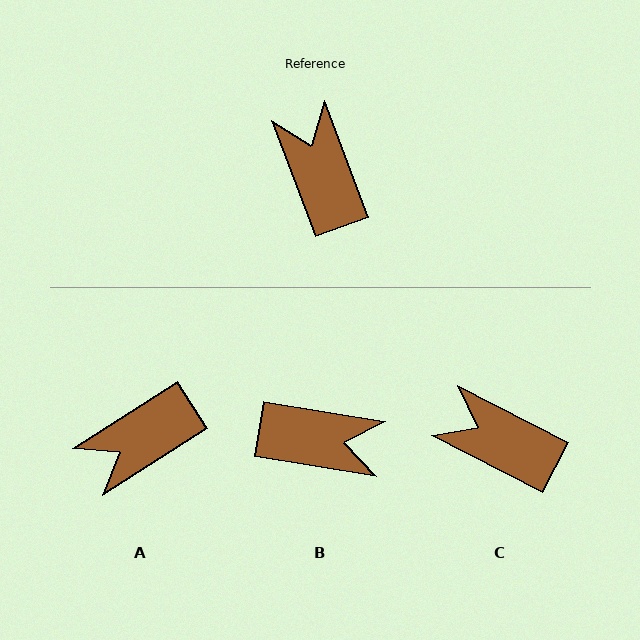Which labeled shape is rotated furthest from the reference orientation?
B, about 120 degrees away.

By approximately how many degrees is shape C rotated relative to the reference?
Approximately 42 degrees counter-clockwise.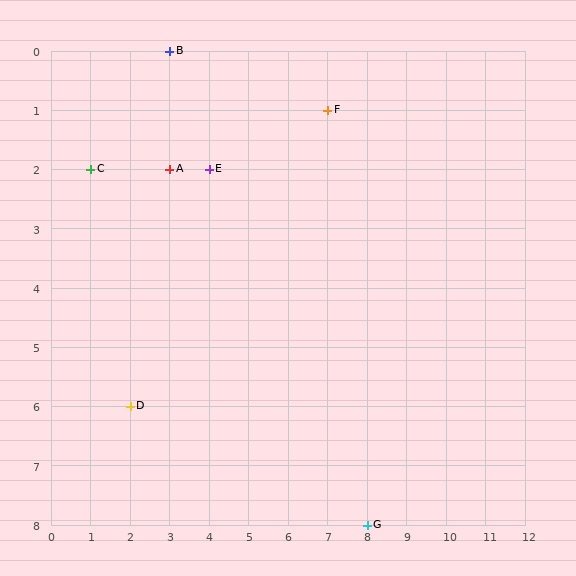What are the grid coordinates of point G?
Point G is at grid coordinates (8, 8).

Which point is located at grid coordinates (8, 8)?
Point G is at (8, 8).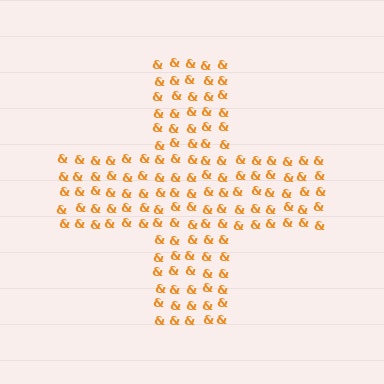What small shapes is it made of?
It is made of small ampersands.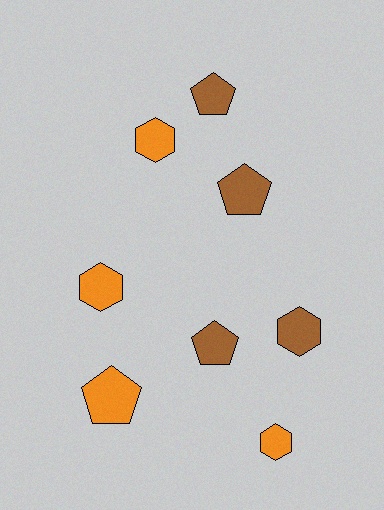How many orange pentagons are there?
There is 1 orange pentagon.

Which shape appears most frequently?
Hexagon, with 4 objects.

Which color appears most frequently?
Brown, with 4 objects.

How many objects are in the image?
There are 8 objects.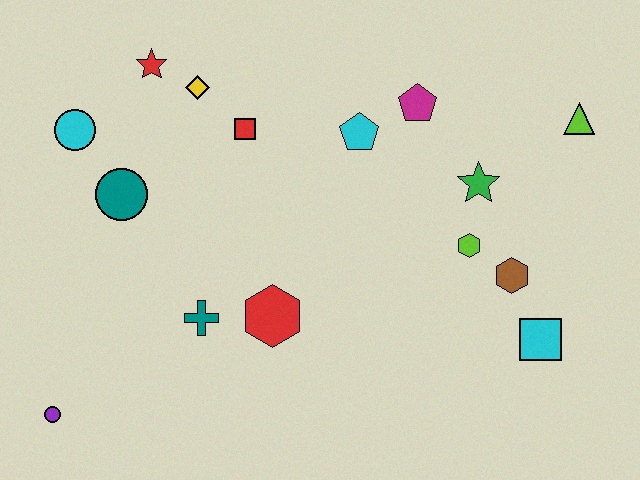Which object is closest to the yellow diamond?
The red star is closest to the yellow diamond.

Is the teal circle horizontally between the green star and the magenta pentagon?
No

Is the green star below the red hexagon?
No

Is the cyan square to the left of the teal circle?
No